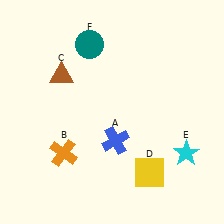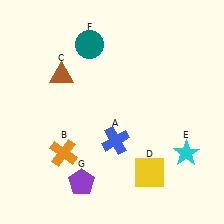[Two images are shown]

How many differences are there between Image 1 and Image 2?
There is 1 difference between the two images.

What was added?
A purple pentagon (G) was added in Image 2.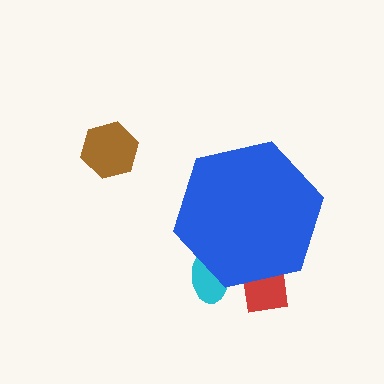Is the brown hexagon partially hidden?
No, the brown hexagon is fully visible.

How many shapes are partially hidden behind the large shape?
2 shapes are partially hidden.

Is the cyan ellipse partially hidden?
Yes, the cyan ellipse is partially hidden behind the blue hexagon.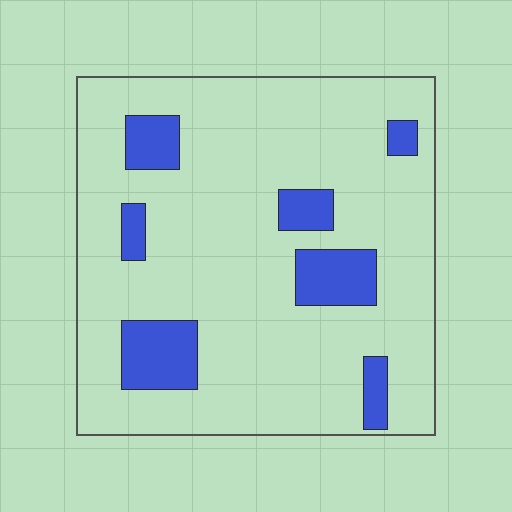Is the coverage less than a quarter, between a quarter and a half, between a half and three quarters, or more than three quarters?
Less than a quarter.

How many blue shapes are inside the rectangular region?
7.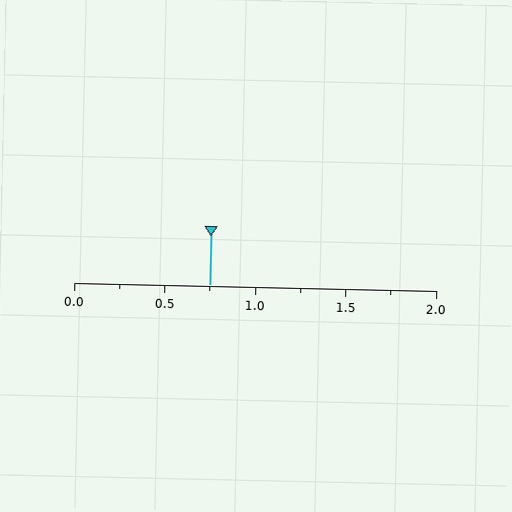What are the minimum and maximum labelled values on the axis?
The axis runs from 0.0 to 2.0.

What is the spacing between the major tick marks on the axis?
The major ticks are spaced 0.5 apart.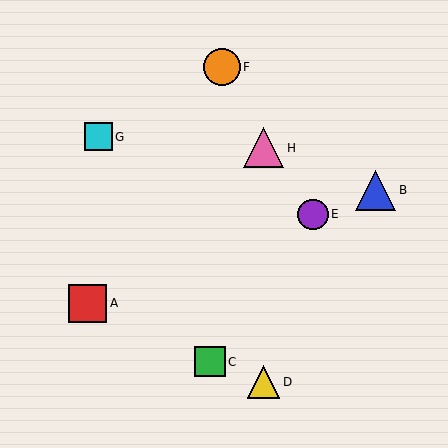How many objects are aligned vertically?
2 objects (D, H) are aligned vertically.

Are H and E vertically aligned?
No, H is at x≈264 and E is at x≈313.